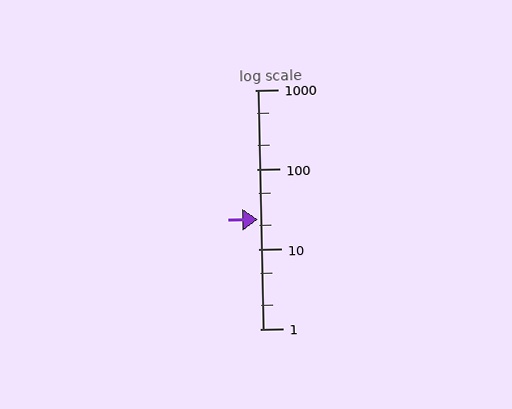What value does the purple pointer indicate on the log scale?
The pointer indicates approximately 24.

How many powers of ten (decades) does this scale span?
The scale spans 3 decades, from 1 to 1000.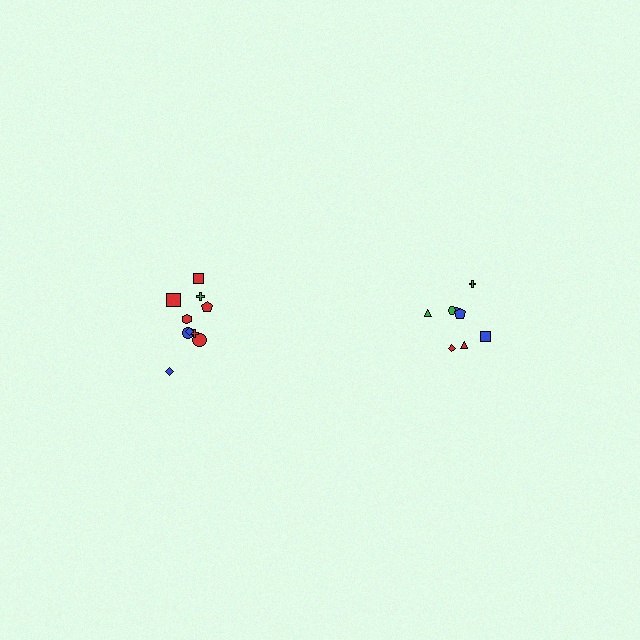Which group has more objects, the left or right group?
The left group.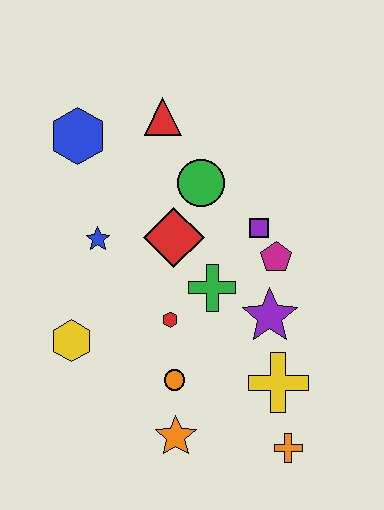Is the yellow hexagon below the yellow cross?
No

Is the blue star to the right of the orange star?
No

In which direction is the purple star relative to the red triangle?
The purple star is below the red triangle.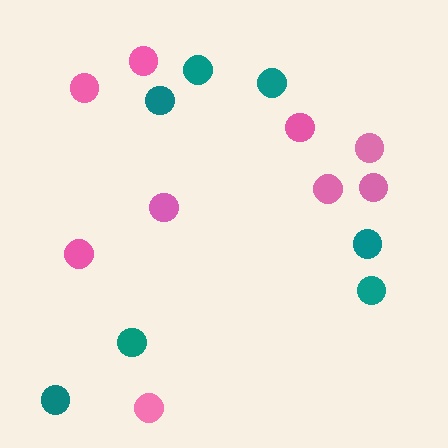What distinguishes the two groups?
There are 2 groups: one group of pink circles (9) and one group of teal circles (7).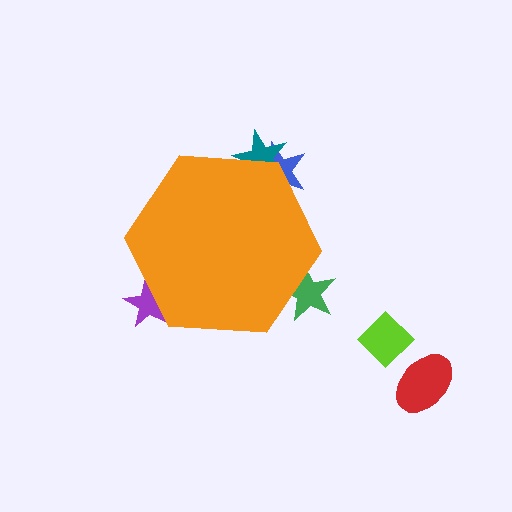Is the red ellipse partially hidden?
No, the red ellipse is fully visible.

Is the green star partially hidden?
Yes, the green star is partially hidden behind the orange hexagon.